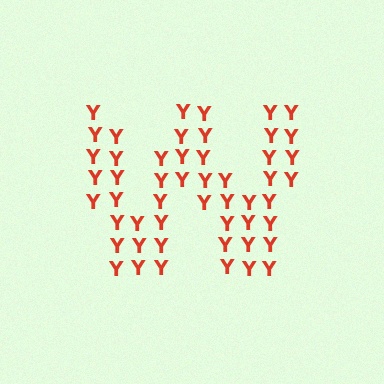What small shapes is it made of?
It is made of small letter Y's.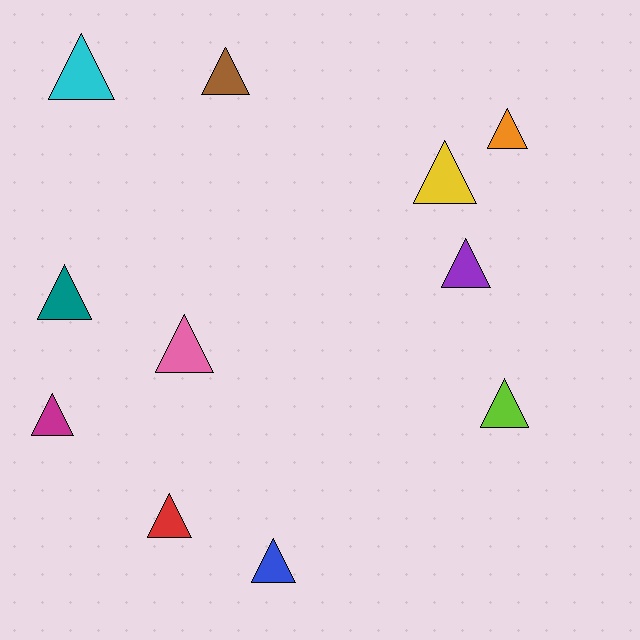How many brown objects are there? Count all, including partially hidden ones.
There is 1 brown object.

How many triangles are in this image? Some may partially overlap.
There are 11 triangles.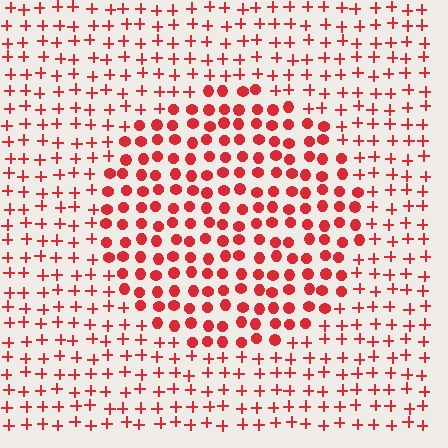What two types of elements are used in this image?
The image uses circles inside the circle region and plus signs outside it.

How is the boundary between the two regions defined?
The boundary is defined by a change in element shape: circles inside vs. plus signs outside. All elements share the same color and spacing.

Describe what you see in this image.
The image is filled with small red elements arranged in a uniform grid. A circle-shaped region contains circles, while the surrounding area contains plus signs. The boundary is defined purely by the change in element shape.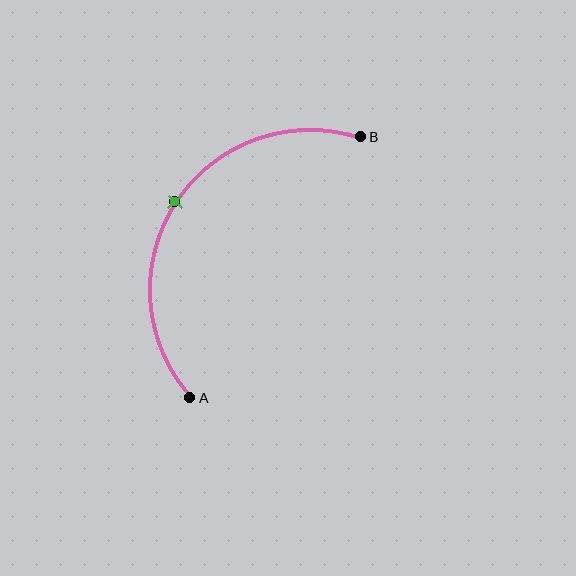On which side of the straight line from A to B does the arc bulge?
The arc bulges to the left of the straight line connecting A and B.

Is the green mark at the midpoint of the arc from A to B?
Yes. The green mark lies on the arc at equal arc-length from both A and B — it is the arc midpoint.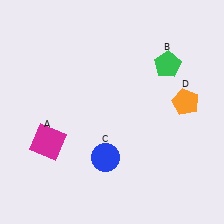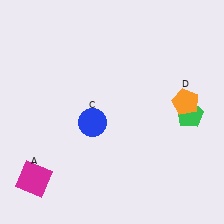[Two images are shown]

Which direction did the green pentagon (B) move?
The green pentagon (B) moved down.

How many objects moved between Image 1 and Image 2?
3 objects moved between the two images.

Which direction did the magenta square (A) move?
The magenta square (A) moved down.